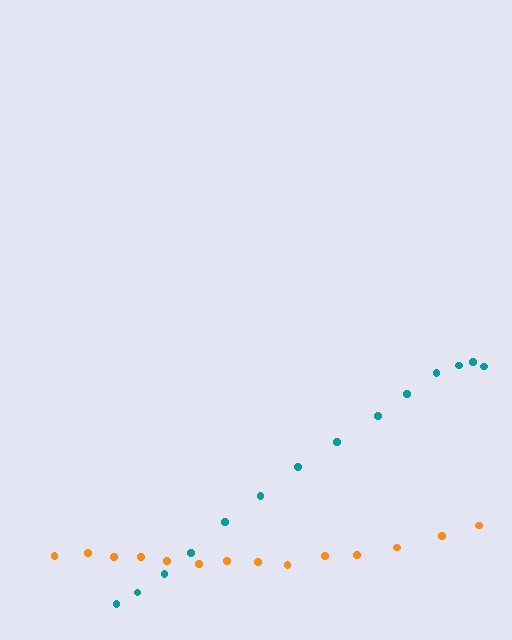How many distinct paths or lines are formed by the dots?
There are 2 distinct paths.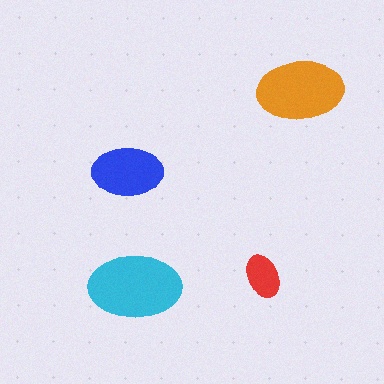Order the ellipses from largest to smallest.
the cyan one, the orange one, the blue one, the red one.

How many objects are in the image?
There are 4 objects in the image.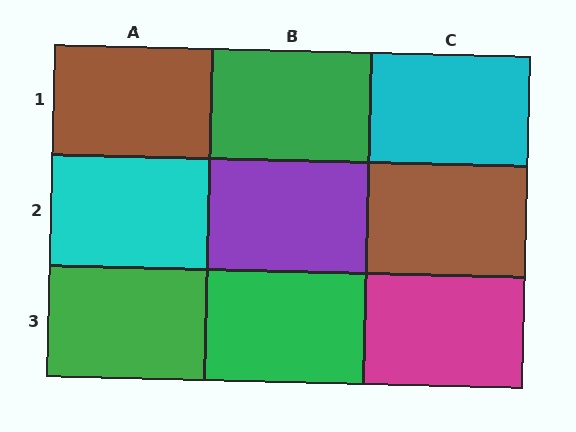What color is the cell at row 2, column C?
Brown.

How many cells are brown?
2 cells are brown.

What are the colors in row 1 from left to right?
Brown, green, cyan.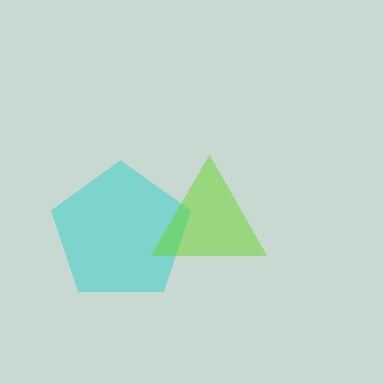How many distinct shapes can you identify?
There are 2 distinct shapes: a cyan pentagon, a lime triangle.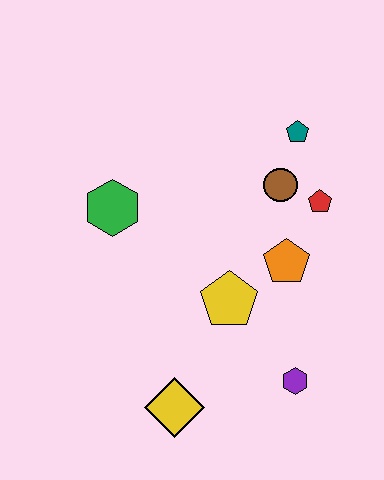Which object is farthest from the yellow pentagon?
The teal pentagon is farthest from the yellow pentagon.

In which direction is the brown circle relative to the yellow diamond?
The brown circle is above the yellow diamond.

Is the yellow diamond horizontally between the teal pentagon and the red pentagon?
No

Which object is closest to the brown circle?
The red pentagon is closest to the brown circle.